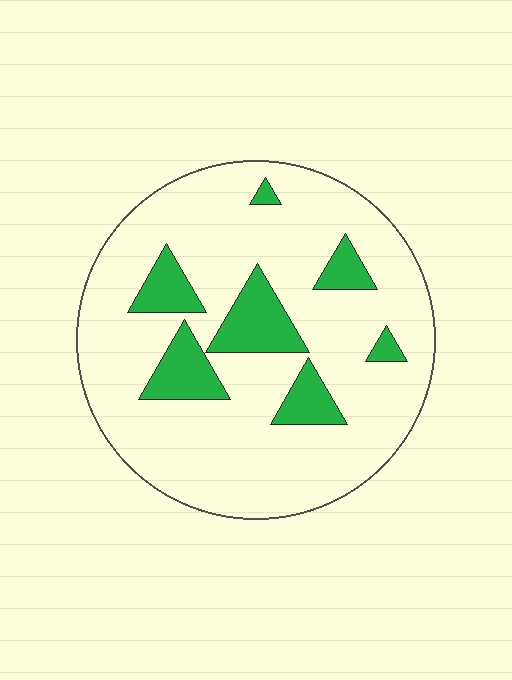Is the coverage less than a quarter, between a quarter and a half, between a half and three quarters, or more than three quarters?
Less than a quarter.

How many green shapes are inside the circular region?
7.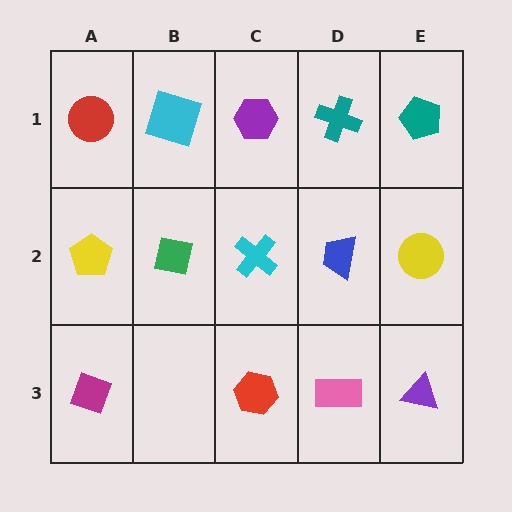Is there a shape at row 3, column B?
No, that cell is empty.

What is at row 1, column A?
A red circle.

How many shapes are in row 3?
4 shapes.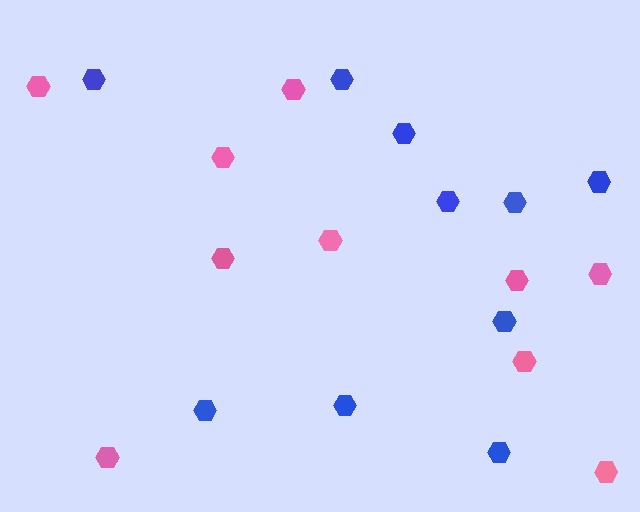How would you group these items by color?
There are 2 groups: one group of pink hexagons (10) and one group of blue hexagons (10).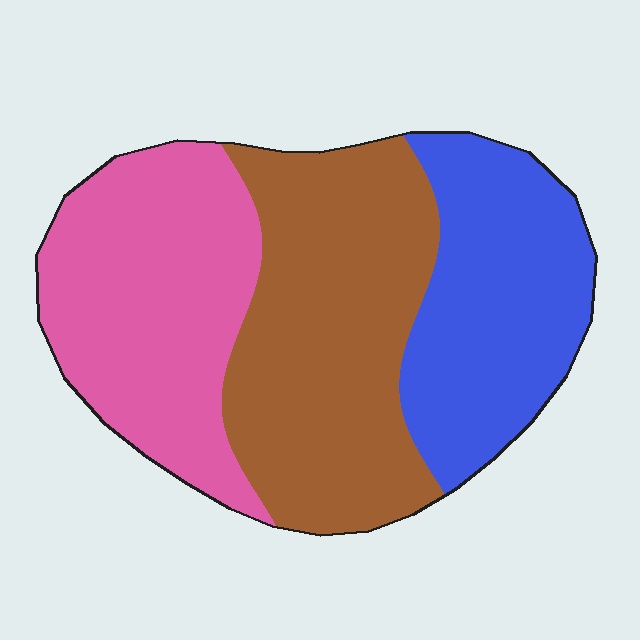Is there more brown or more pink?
Brown.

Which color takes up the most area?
Brown, at roughly 40%.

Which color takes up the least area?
Blue, at roughly 30%.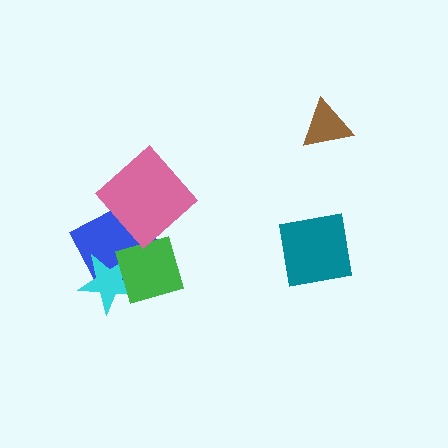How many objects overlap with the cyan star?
2 objects overlap with the cyan star.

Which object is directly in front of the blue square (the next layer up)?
The cyan star is directly in front of the blue square.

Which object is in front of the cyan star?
The green diamond is in front of the cyan star.